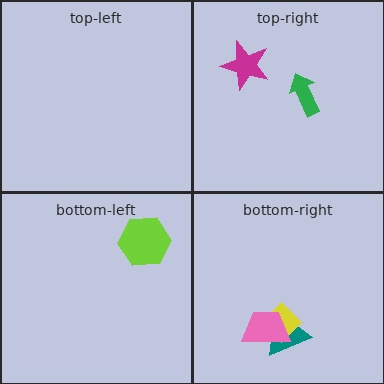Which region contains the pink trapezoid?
The bottom-right region.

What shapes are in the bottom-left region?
The lime hexagon.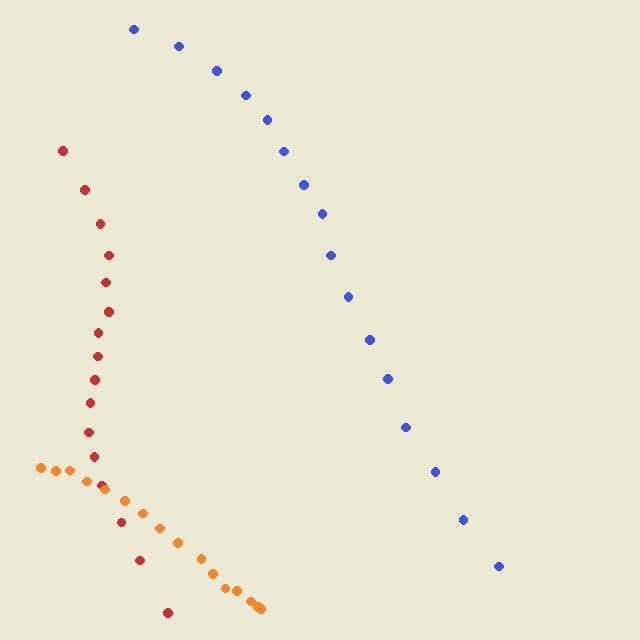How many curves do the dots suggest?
There are 3 distinct paths.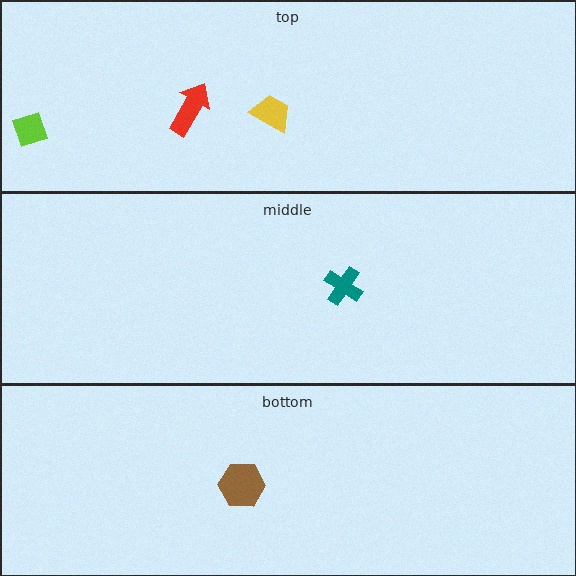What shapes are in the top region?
The red arrow, the yellow trapezoid, the lime diamond.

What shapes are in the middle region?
The teal cross.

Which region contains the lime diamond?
The top region.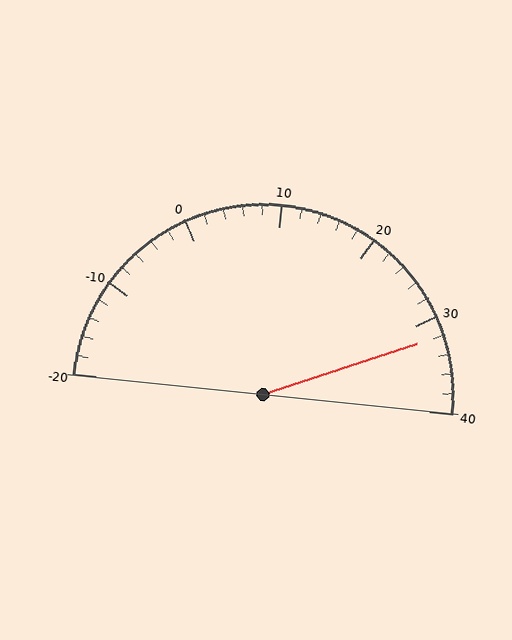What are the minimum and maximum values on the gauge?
The gauge ranges from -20 to 40.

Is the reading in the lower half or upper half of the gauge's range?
The reading is in the upper half of the range (-20 to 40).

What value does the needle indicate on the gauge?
The needle indicates approximately 32.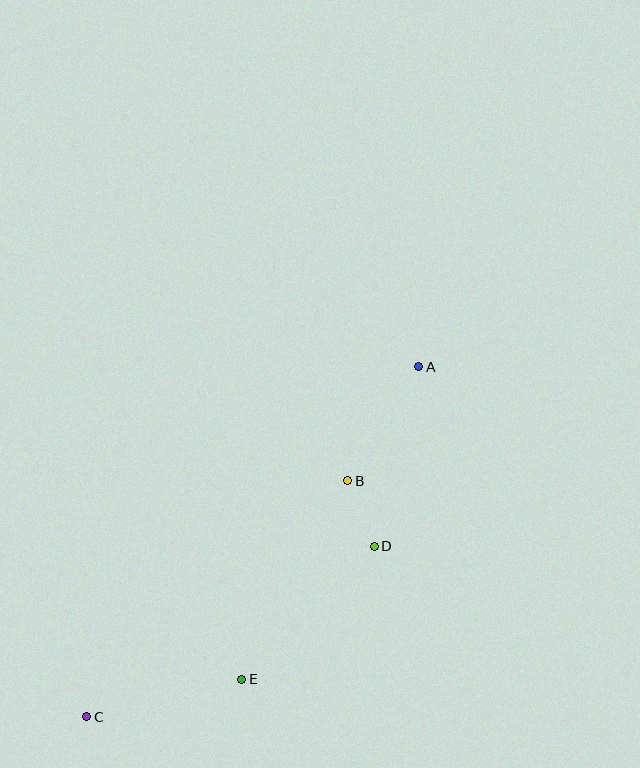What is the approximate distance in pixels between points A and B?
The distance between A and B is approximately 134 pixels.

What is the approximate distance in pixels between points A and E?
The distance between A and E is approximately 359 pixels.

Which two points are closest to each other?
Points B and D are closest to each other.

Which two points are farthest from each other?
Points A and C are farthest from each other.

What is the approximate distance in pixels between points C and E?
The distance between C and E is approximately 160 pixels.